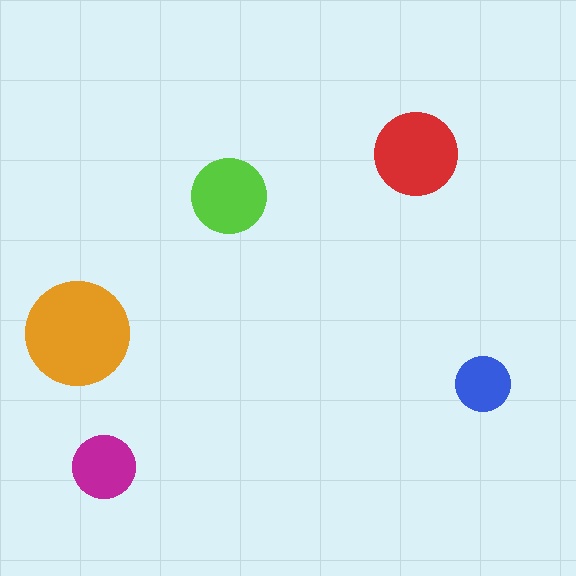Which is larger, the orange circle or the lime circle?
The orange one.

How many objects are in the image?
There are 5 objects in the image.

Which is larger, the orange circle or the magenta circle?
The orange one.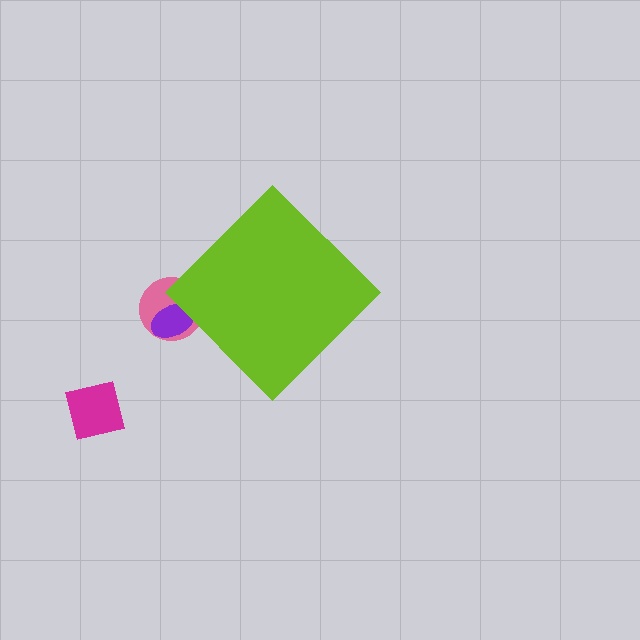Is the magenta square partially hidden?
No, the magenta square is fully visible.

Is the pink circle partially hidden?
Yes, the pink circle is partially hidden behind the lime diamond.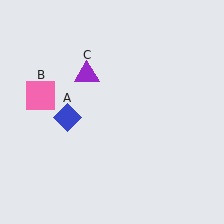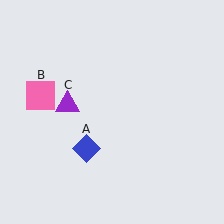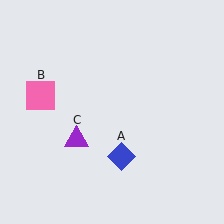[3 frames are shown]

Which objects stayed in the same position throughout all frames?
Pink square (object B) remained stationary.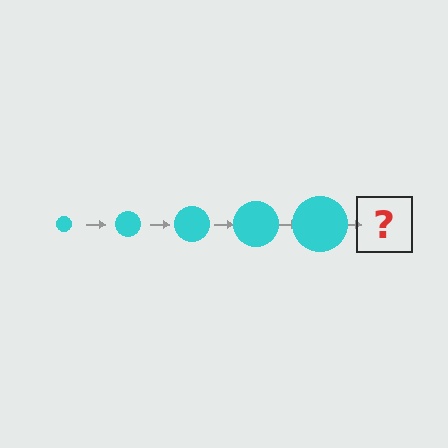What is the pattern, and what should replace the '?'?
The pattern is that the circle gets progressively larger each step. The '?' should be a cyan circle, larger than the previous one.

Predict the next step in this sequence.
The next step is a cyan circle, larger than the previous one.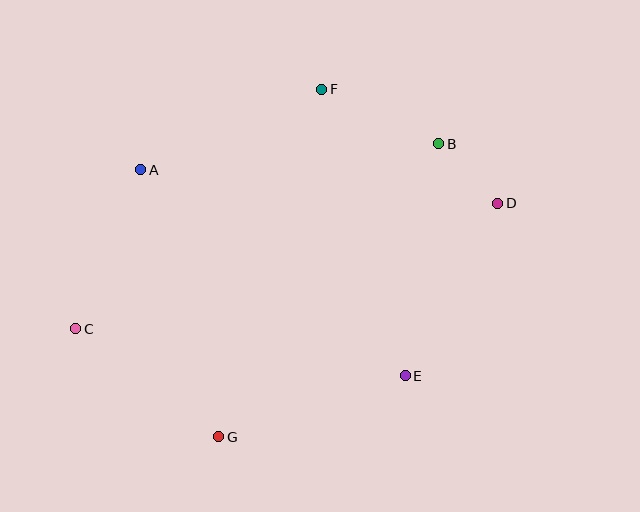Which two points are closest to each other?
Points B and D are closest to each other.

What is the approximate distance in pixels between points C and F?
The distance between C and F is approximately 343 pixels.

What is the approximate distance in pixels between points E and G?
The distance between E and G is approximately 196 pixels.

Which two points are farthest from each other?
Points C and D are farthest from each other.